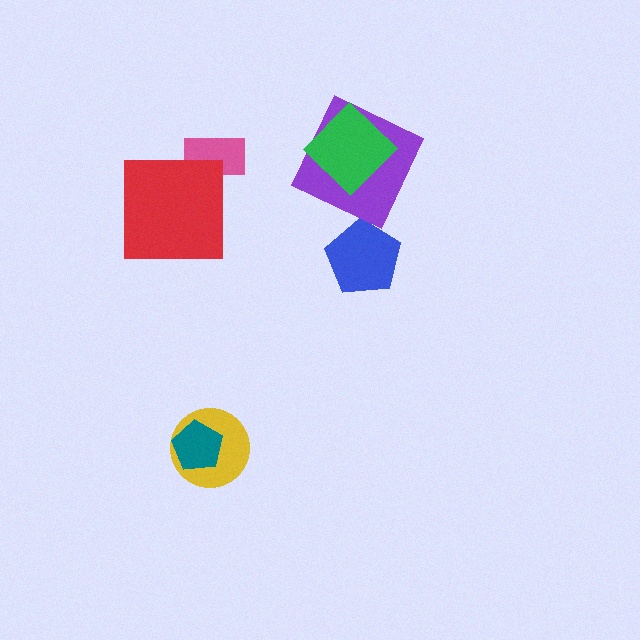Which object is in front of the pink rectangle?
The red square is in front of the pink rectangle.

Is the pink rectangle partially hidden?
Yes, it is partially covered by another shape.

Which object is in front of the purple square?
The green diamond is in front of the purple square.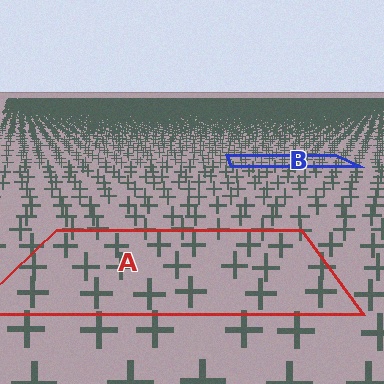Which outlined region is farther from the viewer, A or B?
Region B is farther from the viewer — the texture elements inside it appear smaller and more densely packed.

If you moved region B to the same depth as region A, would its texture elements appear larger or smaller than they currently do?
They would appear larger. At a closer depth, the same texture elements are projected at a bigger on-screen size.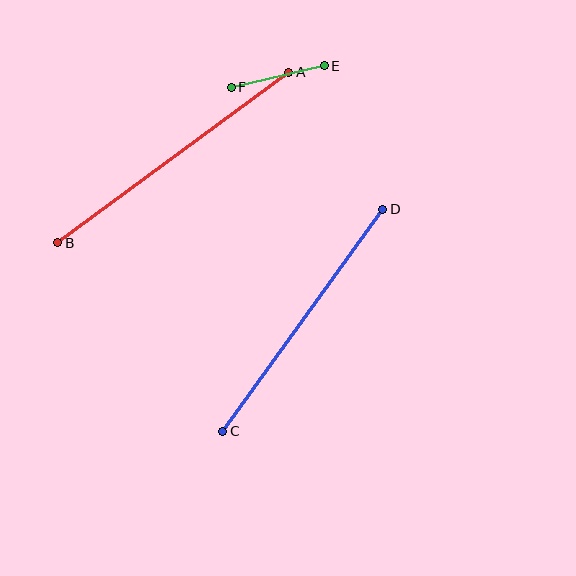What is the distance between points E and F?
The distance is approximately 96 pixels.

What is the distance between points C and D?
The distance is approximately 274 pixels.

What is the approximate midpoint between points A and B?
The midpoint is at approximately (173, 157) pixels.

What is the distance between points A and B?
The distance is approximately 287 pixels.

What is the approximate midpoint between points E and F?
The midpoint is at approximately (278, 77) pixels.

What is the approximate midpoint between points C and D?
The midpoint is at approximately (303, 320) pixels.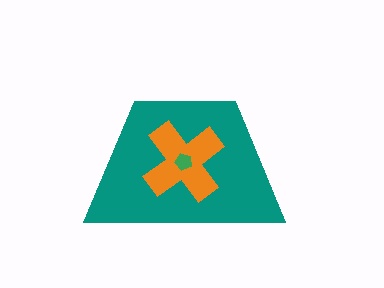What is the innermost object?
The green pentagon.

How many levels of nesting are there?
3.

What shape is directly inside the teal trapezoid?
The orange cross.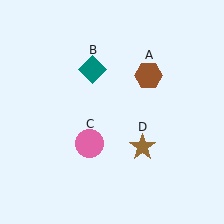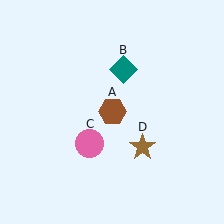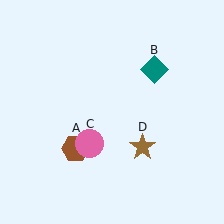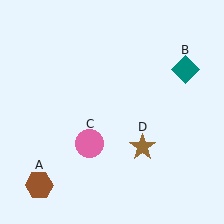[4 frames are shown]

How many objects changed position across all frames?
2 objects changed position: brown hexagon (object A), teal diamond (object B).